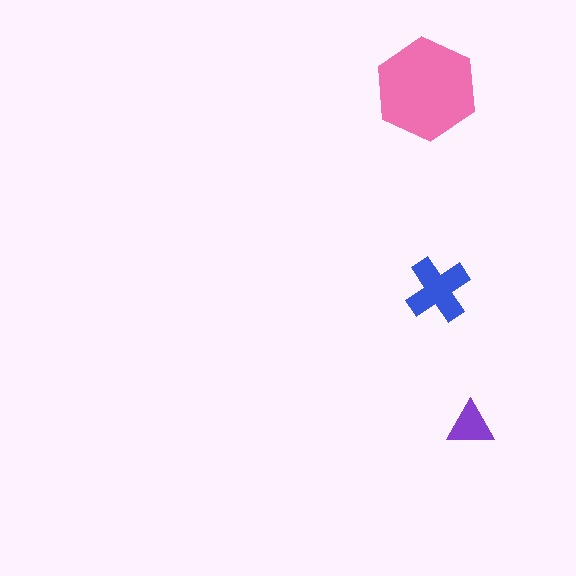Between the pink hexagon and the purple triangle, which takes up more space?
The pink hexagon.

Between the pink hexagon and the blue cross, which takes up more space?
The pink hexagon.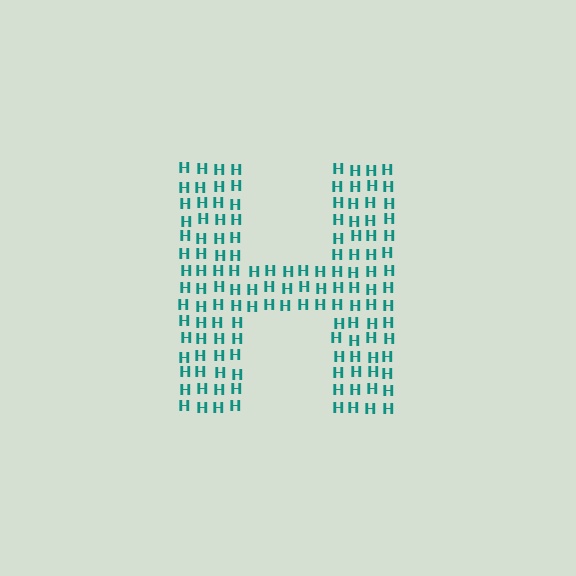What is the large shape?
The large shape is the letter H.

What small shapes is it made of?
It is made of small letter H's.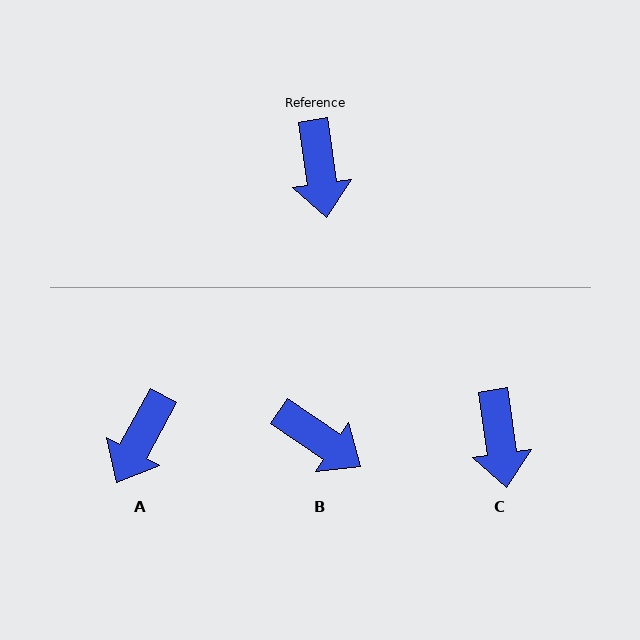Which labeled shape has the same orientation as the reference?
C.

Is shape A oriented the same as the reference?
No, it is off by about 36 degrees.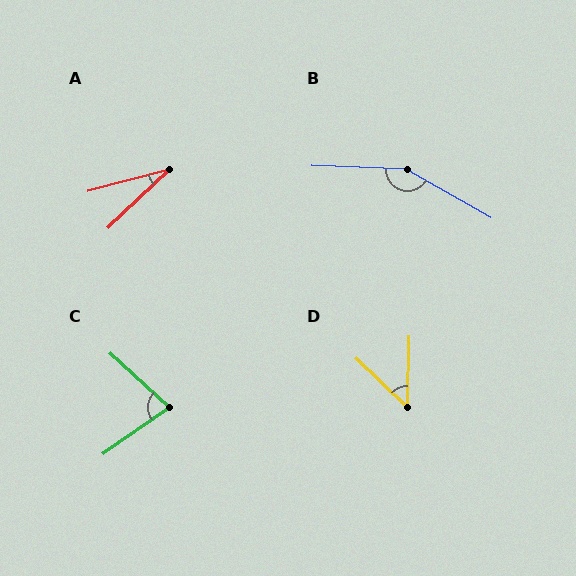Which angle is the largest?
B, at approximately 152 degrees.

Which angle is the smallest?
A, at approximately 29 degrees.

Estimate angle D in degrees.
Approximately 47 degrees.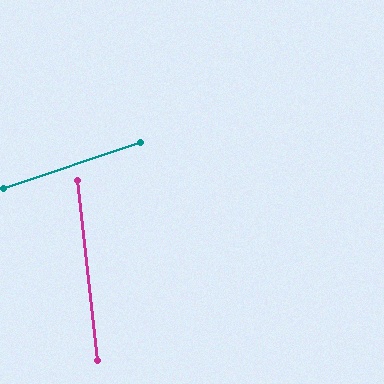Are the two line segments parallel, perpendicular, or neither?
Neither parallel nor perpendicular — they differ by about 78°.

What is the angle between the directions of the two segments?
Approximately 78 degrees.